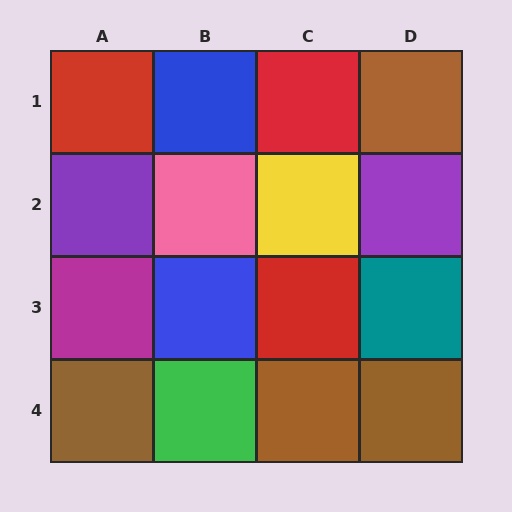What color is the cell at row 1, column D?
Brown.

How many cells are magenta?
1 cell is magenta.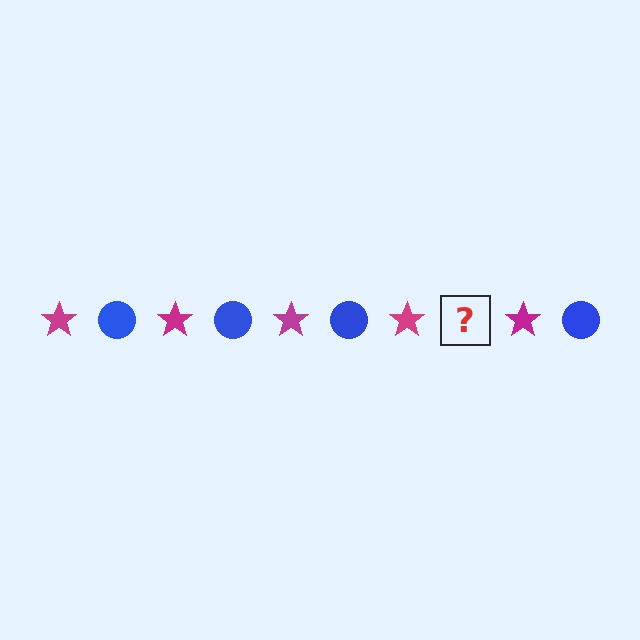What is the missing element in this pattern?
The missing element is a blue circle.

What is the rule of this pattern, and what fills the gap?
The rule is that the pattern alternates between magenta star and blue circle. The gap should be filled with a blue circle.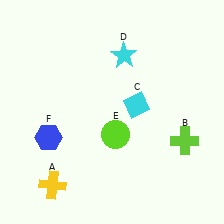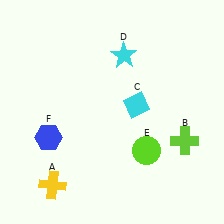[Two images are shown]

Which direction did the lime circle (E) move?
The lime circle (E) moved right.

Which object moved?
The lime circle (E) moved right.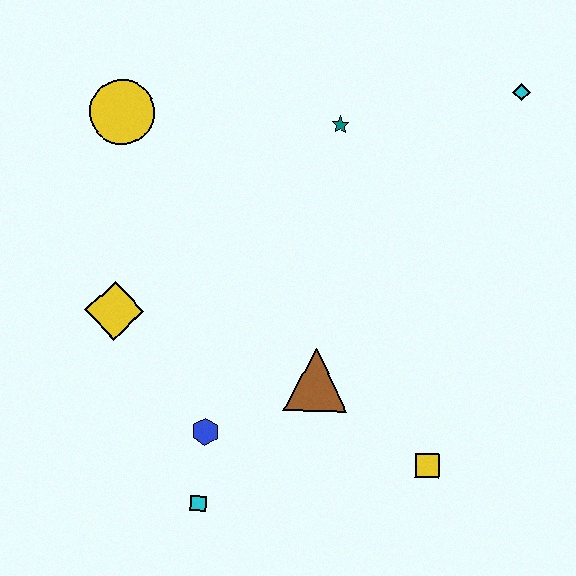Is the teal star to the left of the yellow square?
Yes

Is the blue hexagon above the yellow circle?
No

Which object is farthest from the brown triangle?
The cyan diamond is farthest from the brown triangle.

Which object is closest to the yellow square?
The brown triangle is closest to the yellow square.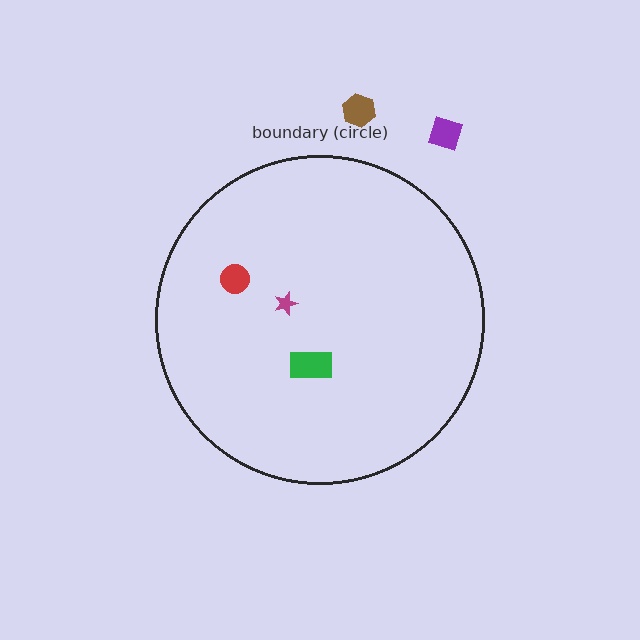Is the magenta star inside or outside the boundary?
Inside.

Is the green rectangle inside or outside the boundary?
Inside.